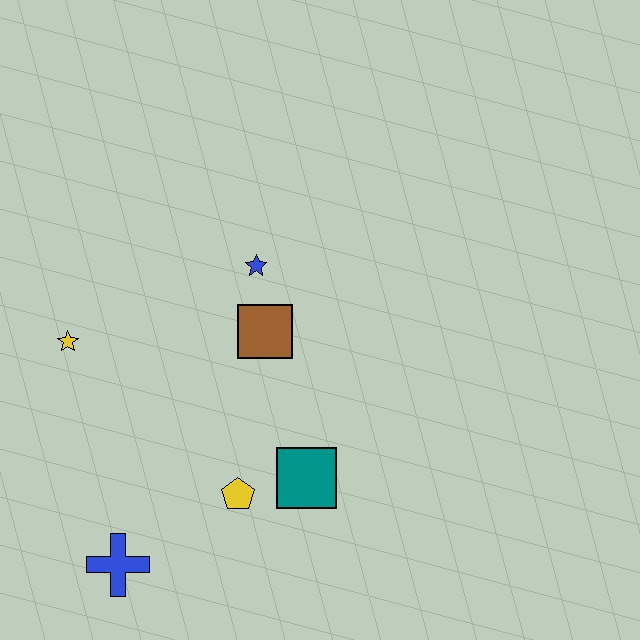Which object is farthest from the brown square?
The blue cross is farthest from the brown square.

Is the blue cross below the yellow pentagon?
Yes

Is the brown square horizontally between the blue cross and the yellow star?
No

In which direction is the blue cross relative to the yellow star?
The blue cross is below the yellow star.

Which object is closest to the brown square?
The blue star is closest to the brown square.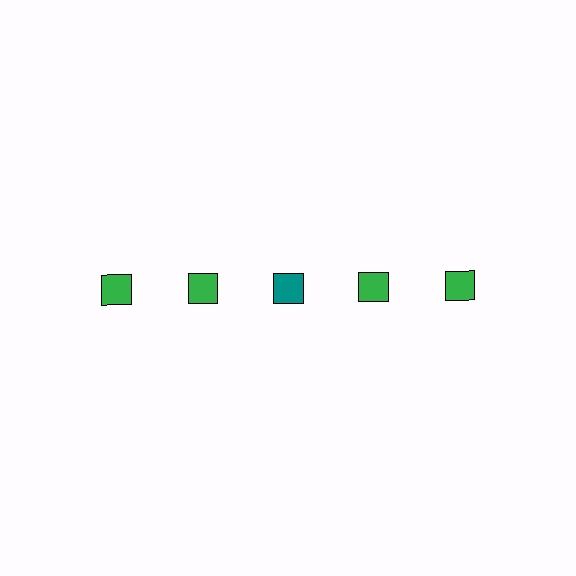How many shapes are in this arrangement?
There are 5 shapes arranged in a grid pattern.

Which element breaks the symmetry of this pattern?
The teal square in the top row, center column breaks the symmetry. All other shapes are green squares.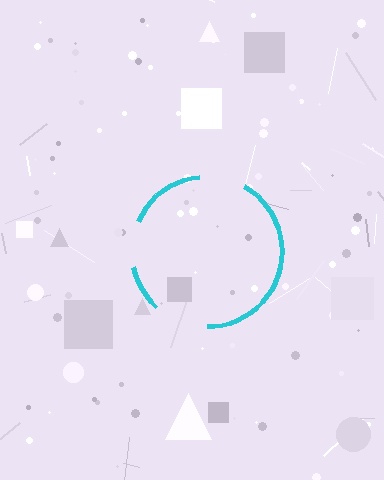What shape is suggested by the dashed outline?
The dashed outline suggests a circle.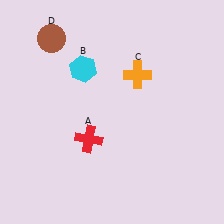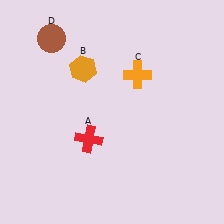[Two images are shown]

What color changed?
The hexagon (B) changed from cyan in Image 1 to orange in Image 2.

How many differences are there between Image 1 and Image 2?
There is 1 difference between the two images.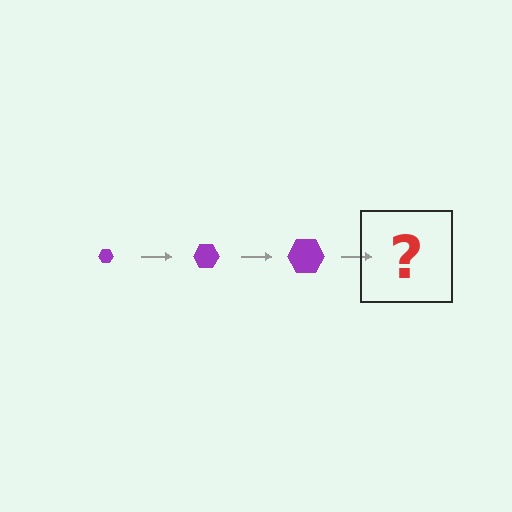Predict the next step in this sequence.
The next step is a purple hexagon, larger than the previous one.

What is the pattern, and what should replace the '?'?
The pattern is that the hexagon gets progressively larger each step. The '?' should be a purple hexagon, larger than the previous one.